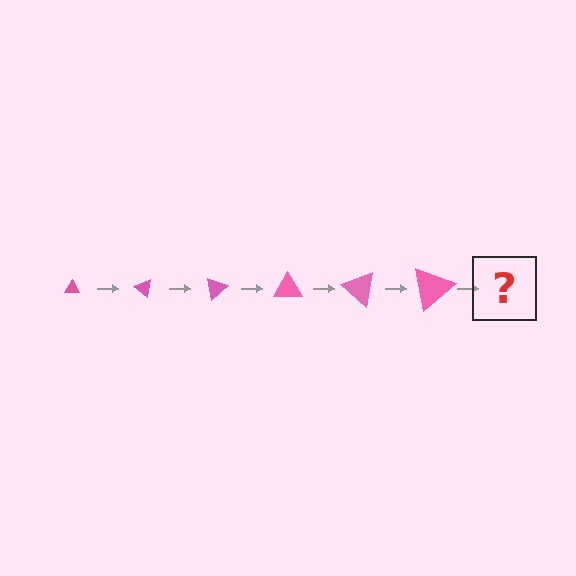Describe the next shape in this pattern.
It should be a triangle, larger than the previous one and rotated 240 degrees from the start.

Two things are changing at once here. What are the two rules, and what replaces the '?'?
The two rules are that the triangle grows larger each step and it rotates 40 degrees each step. The '?' should be a triangle, larger than the previous one and rotated 240 degrees from the start.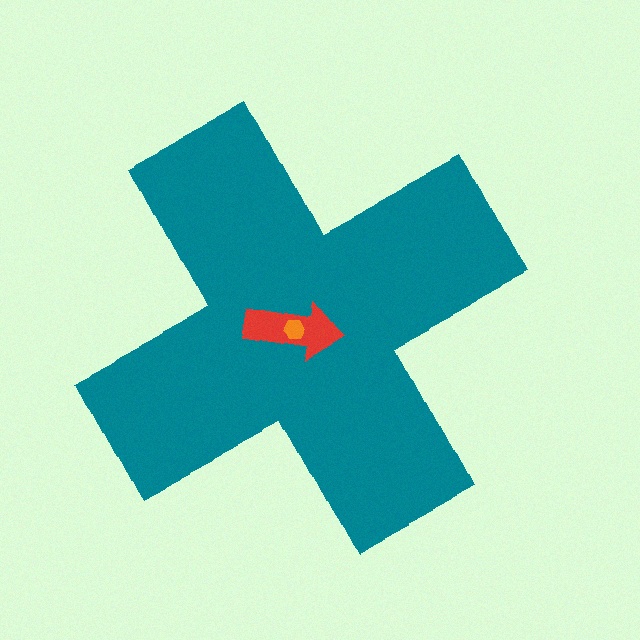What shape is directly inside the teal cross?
The red arrow.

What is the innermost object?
The orange hexagon.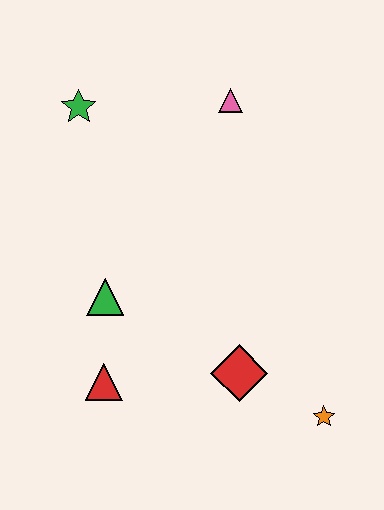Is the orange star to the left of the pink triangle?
No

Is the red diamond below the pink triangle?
Yes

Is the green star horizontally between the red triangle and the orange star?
No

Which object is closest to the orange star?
The red diamond is closest to the orange star.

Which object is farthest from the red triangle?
The pink triangle is farthest from the red triangle.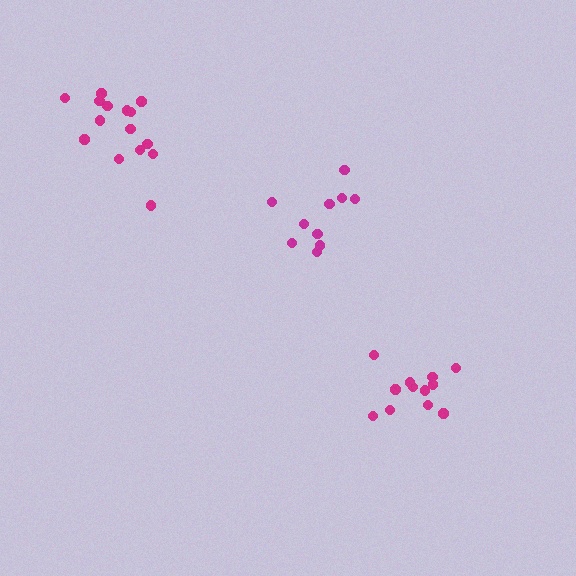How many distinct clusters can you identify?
There are 3 distinct clusters.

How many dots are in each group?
Group 1: 10 dots, Group 2: 12 dots, Group 3: 15 dots (37 total).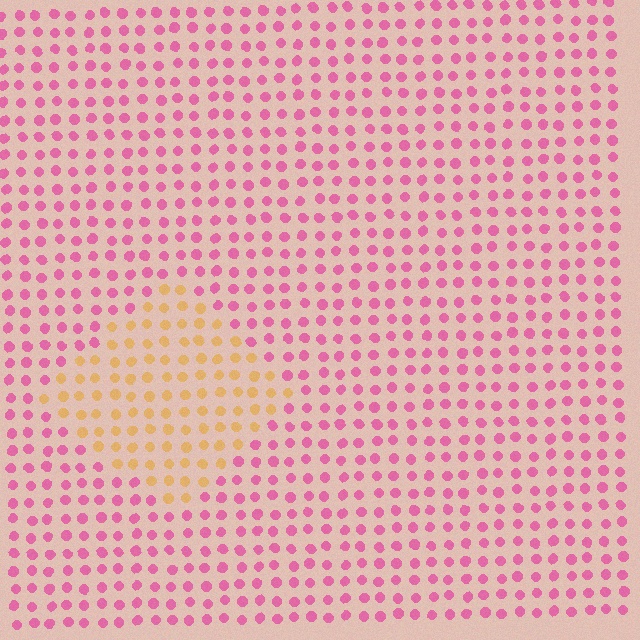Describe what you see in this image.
The image is filled with small pink elements in a uniform arrangement. A diamond-shaped region is visible where the elements are tinted to a slightly different hue, forming a subtle color boundary.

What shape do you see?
I see a diamond.